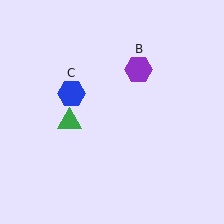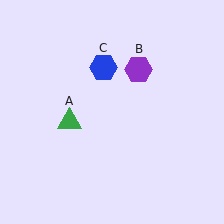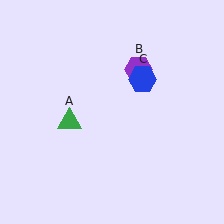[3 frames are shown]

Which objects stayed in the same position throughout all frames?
Green triangle (object A) and purple hexagon (object B) remained stationary.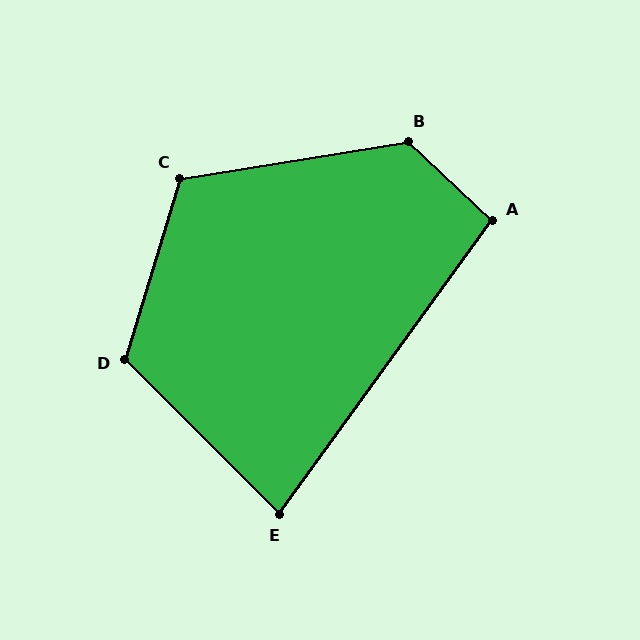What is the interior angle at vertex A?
Approximately 97 degrees (obtuse).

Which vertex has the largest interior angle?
B, at approximately 127 degrees.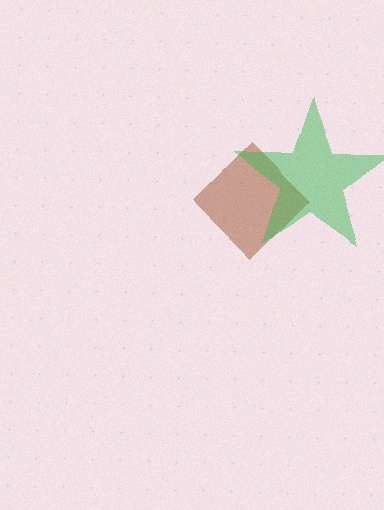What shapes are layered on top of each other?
The layered shapes are: a brown diamond, a green star.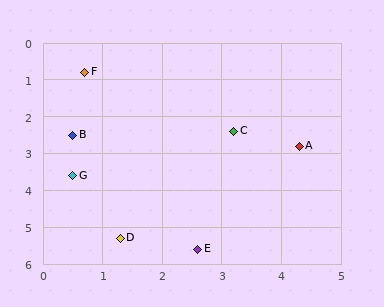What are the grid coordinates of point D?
Point D is at approximately (1.3, 5.3).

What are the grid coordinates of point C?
Point C is at approximately (3.2, 2.4).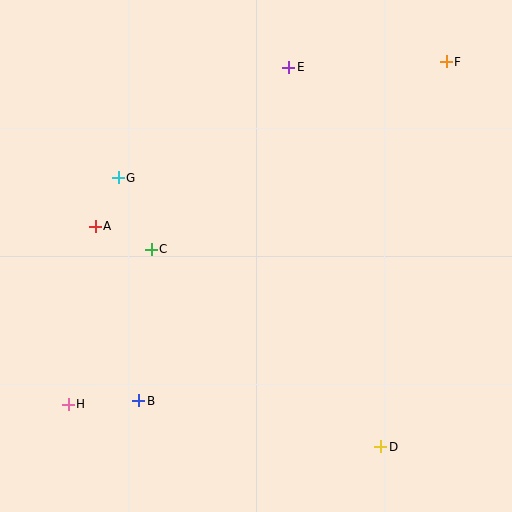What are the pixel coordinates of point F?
Point F is at (446, 62).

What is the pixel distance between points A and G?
The distance between A and G is 53 pixels.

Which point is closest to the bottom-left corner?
Point H is closest to the bottom-left corner.